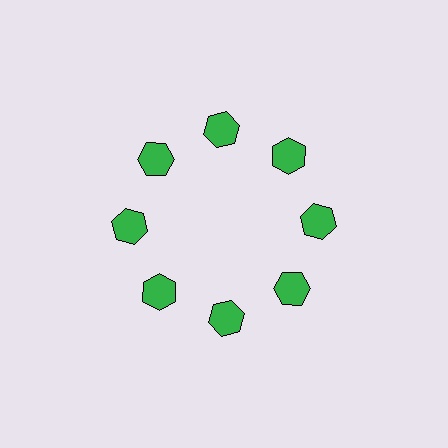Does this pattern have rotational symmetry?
Yes, this pattern has 8-fold rotational symmetry. It looks the same after rotating 45 degrees around the center.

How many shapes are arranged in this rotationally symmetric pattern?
There are 8 shapes, arranged in 8 groups of 1.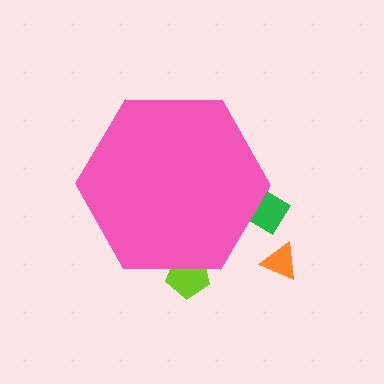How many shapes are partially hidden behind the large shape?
2 shapes are partially hidden.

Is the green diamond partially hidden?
Yes, the green diamond is partially hidden behind the pink hexagon.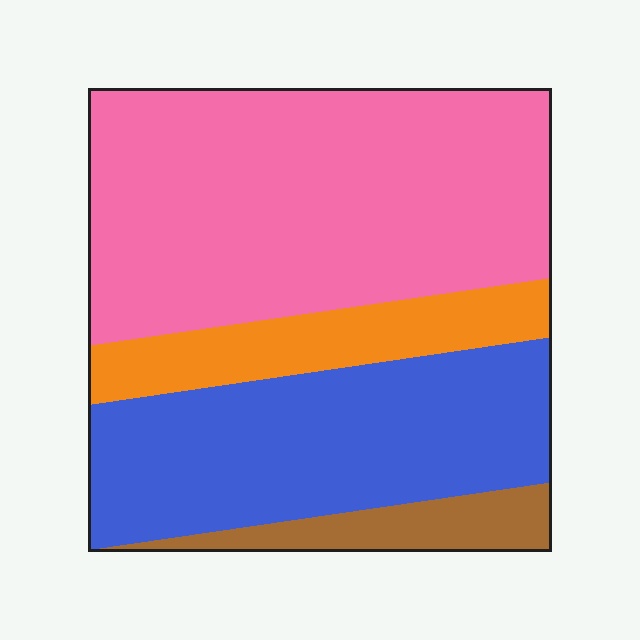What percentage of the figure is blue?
Blue takes up about one third (1/3) of the figure.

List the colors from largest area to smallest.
From largest to smallest: pink, blue, orange, brown.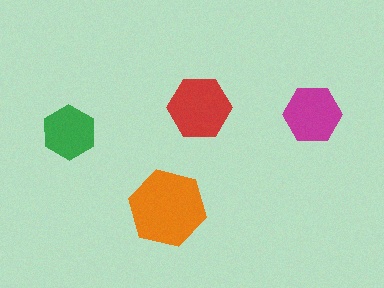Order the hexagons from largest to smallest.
the orange one, the red one, the magenta one, the green one.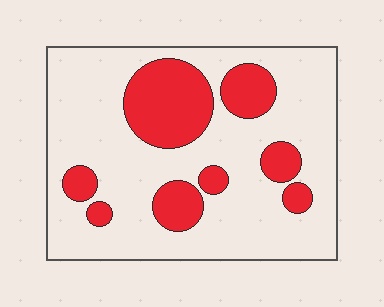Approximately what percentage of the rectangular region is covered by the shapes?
Approximately 25%.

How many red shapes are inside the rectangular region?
8.